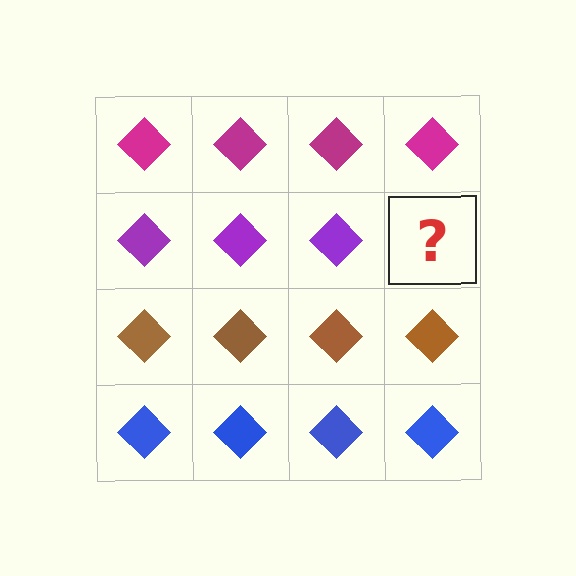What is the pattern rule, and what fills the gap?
The rule is that each row has a consistent color. The gap should be filled with a purple diamond.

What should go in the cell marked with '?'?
The missing cell should contain a purple diamond.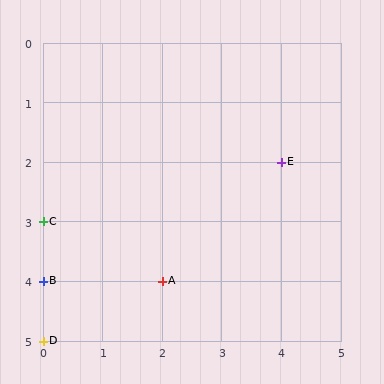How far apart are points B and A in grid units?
Points B and A are 2 columns apart.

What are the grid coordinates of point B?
Point B is at grid coordinates (0, 4).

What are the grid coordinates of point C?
Point C is at grid coordinates (0, 3).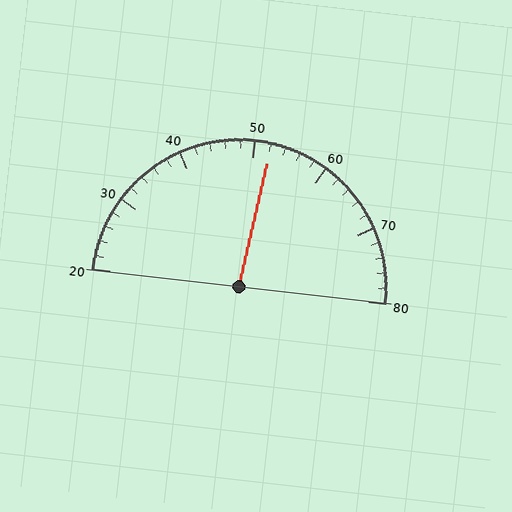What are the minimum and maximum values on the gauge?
The gauge ranges from 20 to 80.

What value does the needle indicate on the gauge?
The needle indicates approximately 52.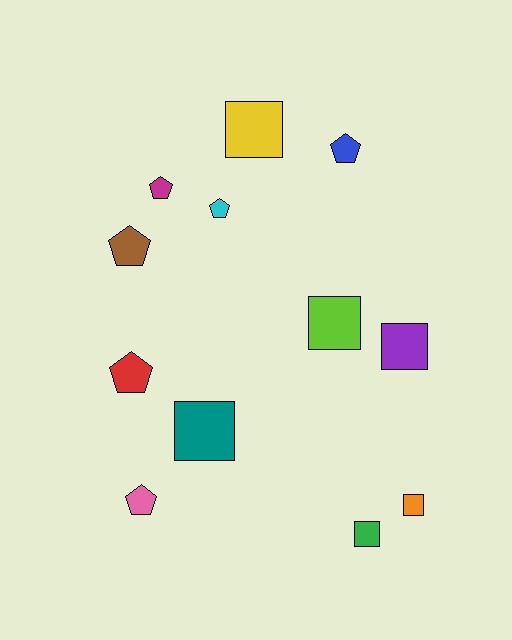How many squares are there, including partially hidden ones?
There are 6 squares.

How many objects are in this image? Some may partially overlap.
There are 12 objects.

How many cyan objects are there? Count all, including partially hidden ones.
There is 1 cyan object.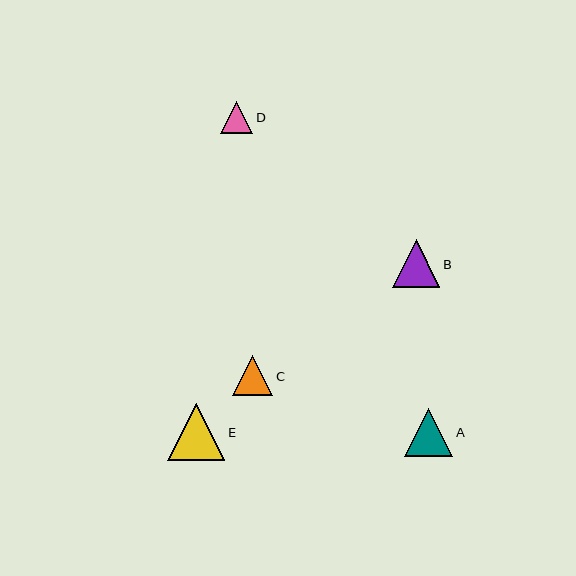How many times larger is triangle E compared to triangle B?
Triangle E is approximately 1.2 times the size of triangle B.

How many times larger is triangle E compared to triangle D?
Triangle E is approximately 1.8 times the size of triangle D.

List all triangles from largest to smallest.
From largest to smallest: E, A, B, C, D.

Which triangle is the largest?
Triangle E is the largest with a size of approximately 57 pixels.